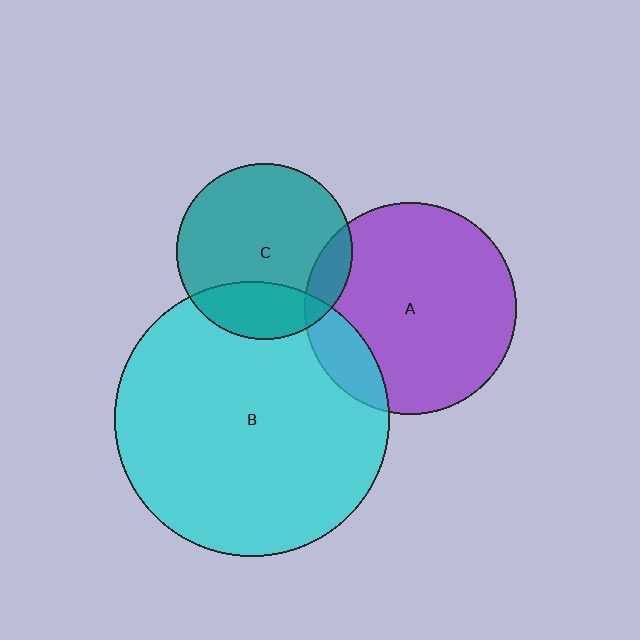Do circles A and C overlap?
Yes.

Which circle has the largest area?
Circle B (cyan).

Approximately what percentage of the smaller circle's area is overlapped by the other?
Approximately 10%.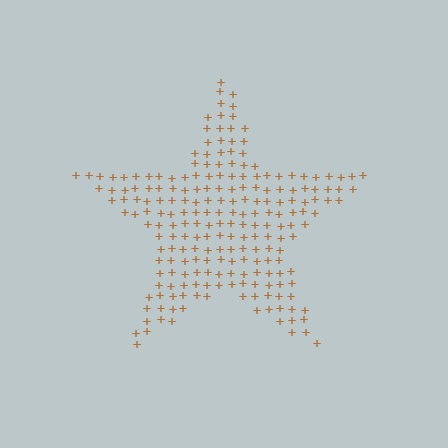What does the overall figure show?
The overall figure shows a star.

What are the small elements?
The small elements are plus signs.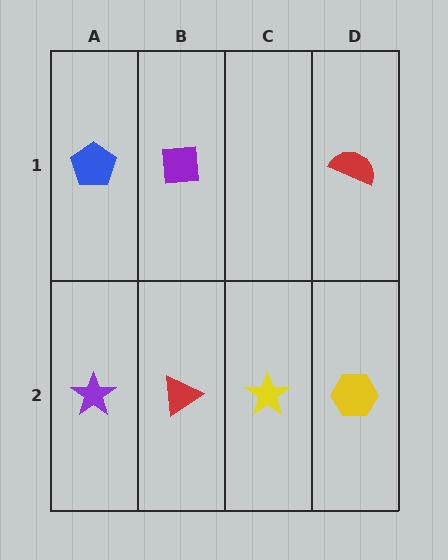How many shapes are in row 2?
4 shapes.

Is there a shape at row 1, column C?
No, that cell is empty.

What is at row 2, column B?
A red triangle.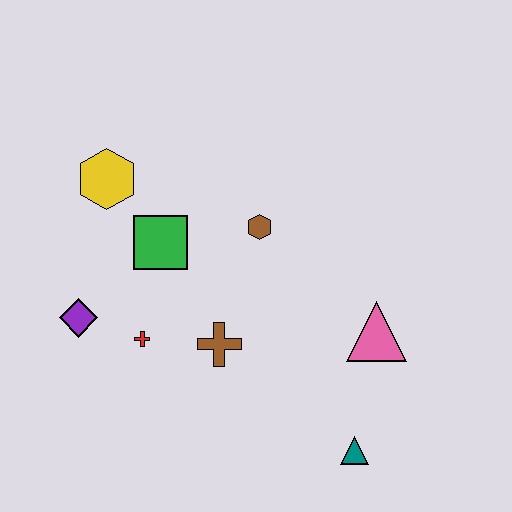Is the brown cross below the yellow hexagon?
Yes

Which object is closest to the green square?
The yellow hexagon is closest to the green square.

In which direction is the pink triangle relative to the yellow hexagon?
The pink triangle is to the right of the yellow hexagon.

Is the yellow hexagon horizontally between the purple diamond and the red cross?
Yes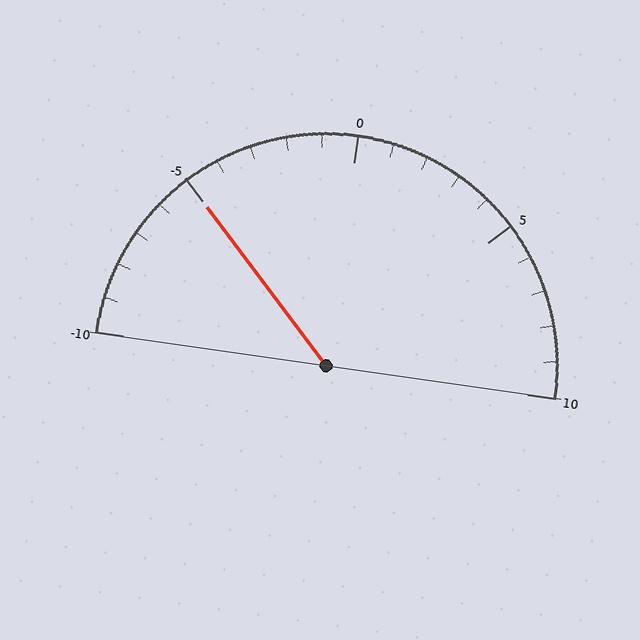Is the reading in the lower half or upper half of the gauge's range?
The reading is in the lower half of the range (-10 to 10).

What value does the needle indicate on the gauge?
The needle indicates approximately -5.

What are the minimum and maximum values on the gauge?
The gauge ranges from -10 to 10.